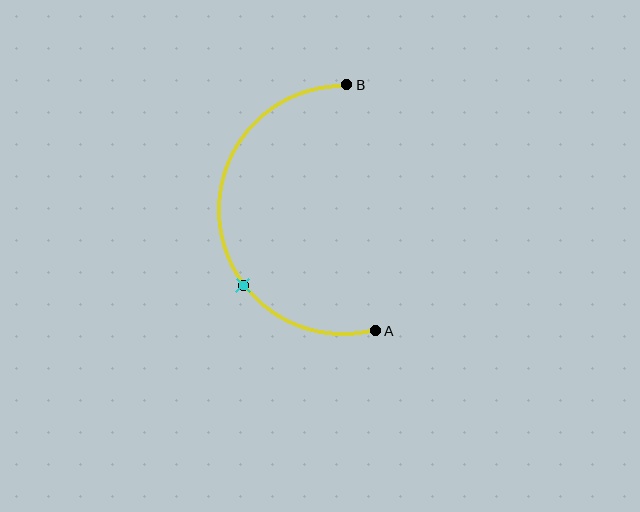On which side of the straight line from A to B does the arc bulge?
The arc bulges to the left of the straight line connecting A and B.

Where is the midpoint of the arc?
The arc midpoint is the point on the curve farthest from the straight line joining A and B. It sits to the left of that line.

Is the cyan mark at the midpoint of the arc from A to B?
No. The cyan mark lies on the arc but is closer to endpoint A. The arc midpoint would be at the point on the curve equidistant along the arc from both A and B.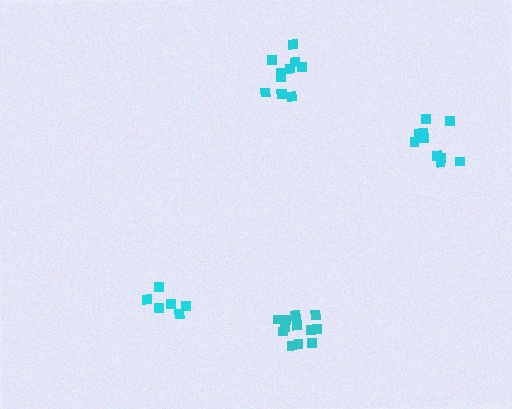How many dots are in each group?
Group 1: 12 dots, Group 2: 10 dots, Group 3: 11 dots, Group 4: 6 dots (39 total).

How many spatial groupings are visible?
There are 4 spatial groupings.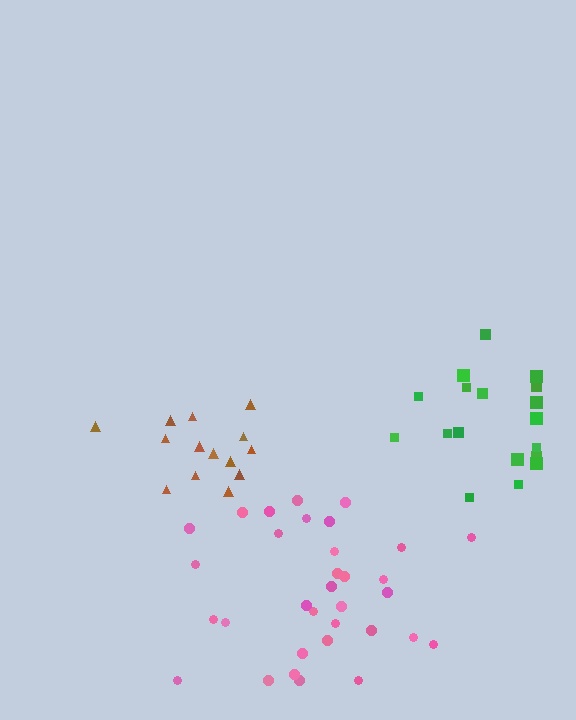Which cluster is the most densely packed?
Brown.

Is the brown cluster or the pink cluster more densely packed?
Brown.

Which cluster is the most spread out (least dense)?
Green.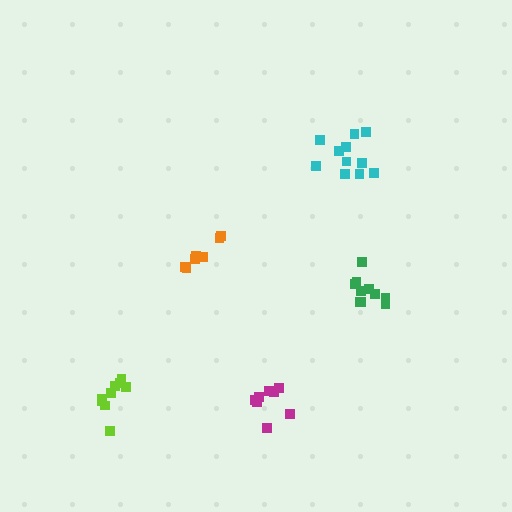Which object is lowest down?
The magenta cluster is bottommost.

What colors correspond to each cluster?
The clusters are colored: orange, magenta, green, cyan, lime.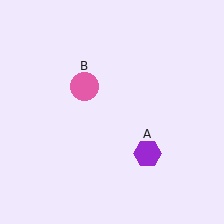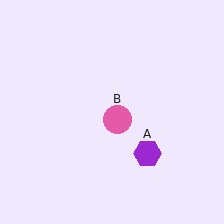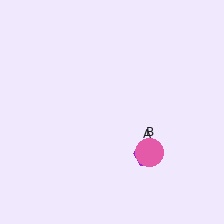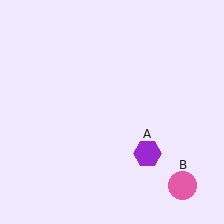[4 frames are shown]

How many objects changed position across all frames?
1 object changed position: pink circle (object B).